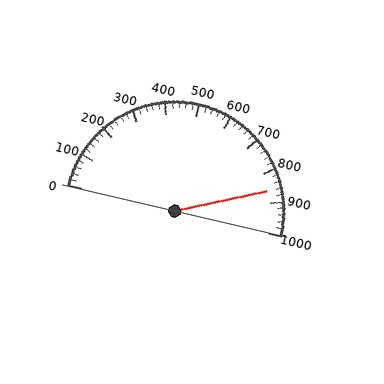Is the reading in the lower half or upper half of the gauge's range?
The reading is in the upper half of the range (0 to 1000).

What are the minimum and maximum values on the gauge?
The gauge ranges from 0 to 1000.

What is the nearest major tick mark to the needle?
The nearest major tick mark is 900.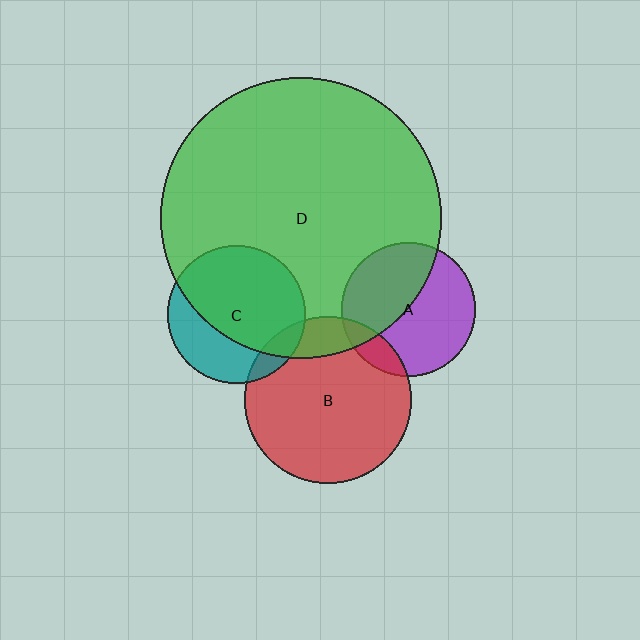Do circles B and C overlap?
Yes.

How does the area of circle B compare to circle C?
Approximately 1.5 times.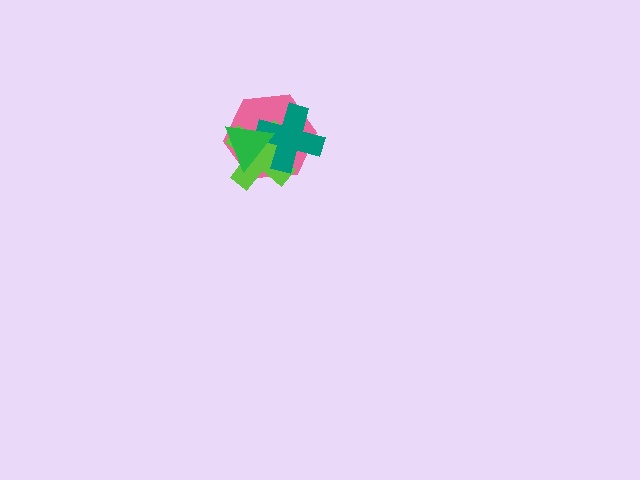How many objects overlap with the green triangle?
3 objects overlap with the green triangle.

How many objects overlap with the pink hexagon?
3 objects overlap with the pink hexagon.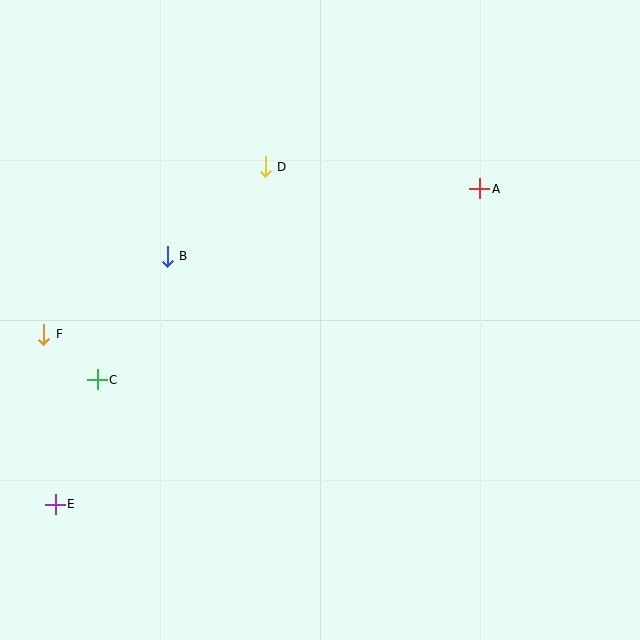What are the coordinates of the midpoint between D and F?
The midpoint between D and F is at (154, 251).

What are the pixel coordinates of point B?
Point B is at (167, 256).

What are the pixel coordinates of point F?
Point F is at (44, 334).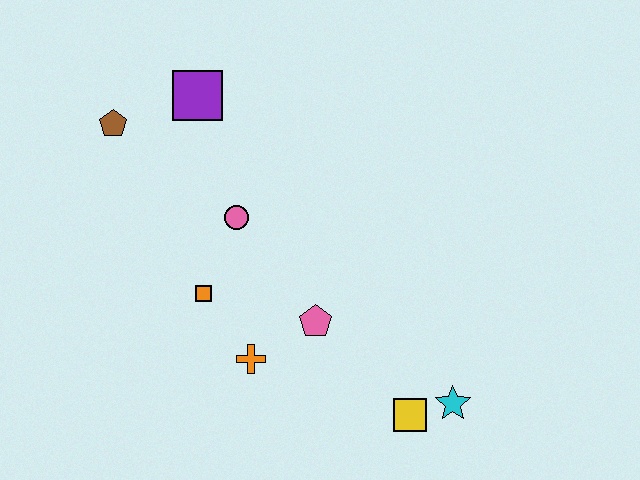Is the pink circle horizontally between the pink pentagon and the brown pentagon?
Yes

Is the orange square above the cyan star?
Yes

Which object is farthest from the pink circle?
The cyan star is farthest from the pink circle.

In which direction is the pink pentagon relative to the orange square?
The pink pentagon is to the right of the orange square.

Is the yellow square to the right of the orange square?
Yes